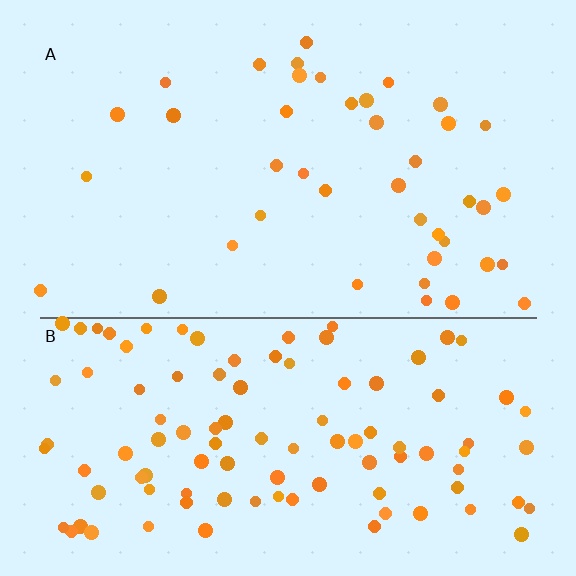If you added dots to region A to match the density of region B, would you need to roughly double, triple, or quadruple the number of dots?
Approximately triple.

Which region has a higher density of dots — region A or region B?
B (the bottom).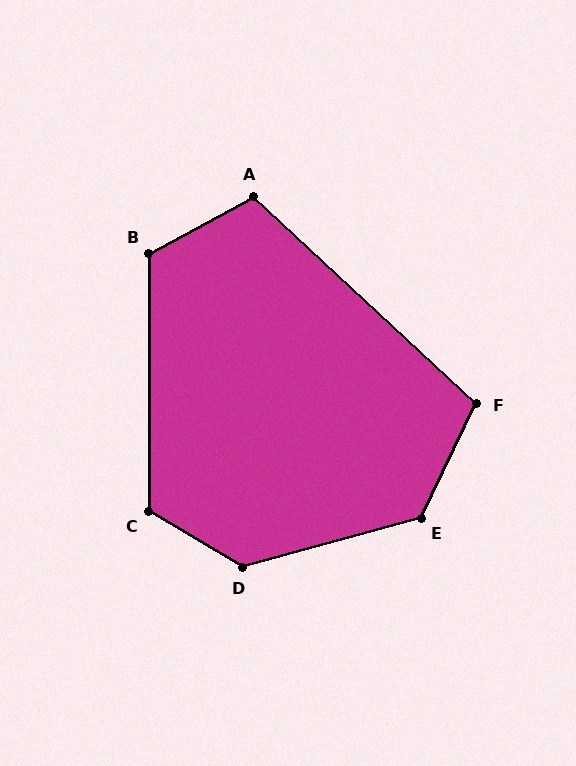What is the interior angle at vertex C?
Approximately 120 degrees (obtuse).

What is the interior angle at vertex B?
Approximately 119 degrees (obtuse).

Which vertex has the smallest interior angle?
F, at approximately 107 degrees.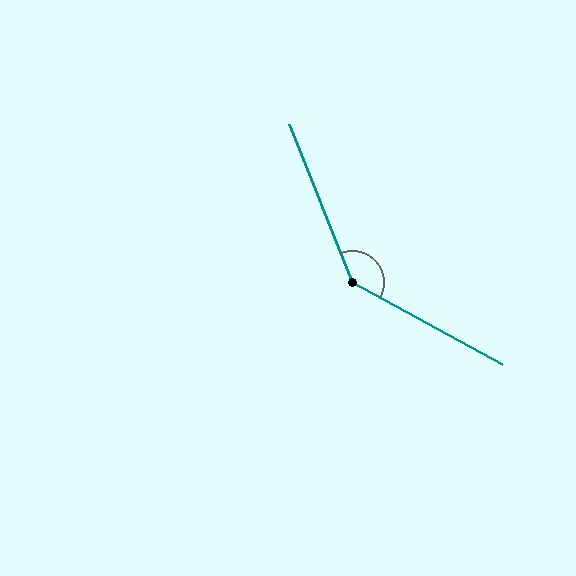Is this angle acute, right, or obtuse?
It is obtuse.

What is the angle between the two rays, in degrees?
Approximately 141 degrees.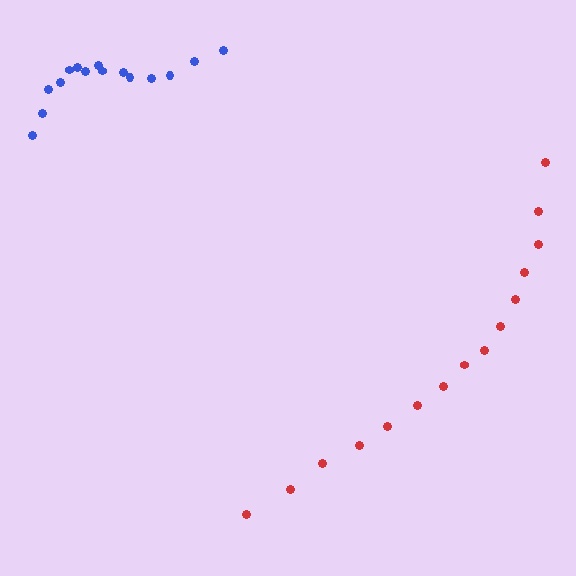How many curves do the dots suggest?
There are 2 distinct paths.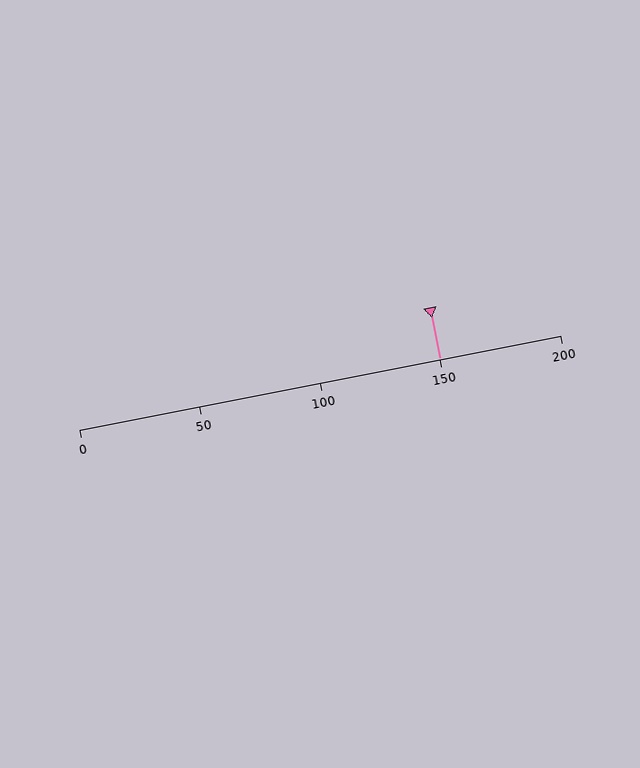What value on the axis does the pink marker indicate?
The marker indicates approximately 150.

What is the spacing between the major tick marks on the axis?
The major ticks are spaced 50 apart.